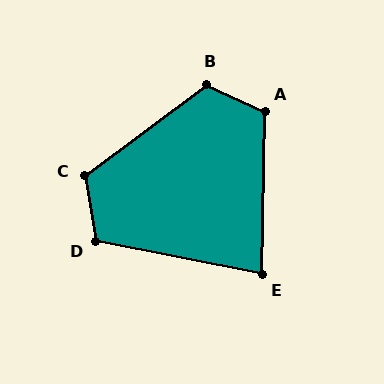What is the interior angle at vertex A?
Approximately 114 degrees (obtuse).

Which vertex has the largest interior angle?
B, at approximately 118 degrees.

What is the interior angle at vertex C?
Approximately 118 degrees (obtuse).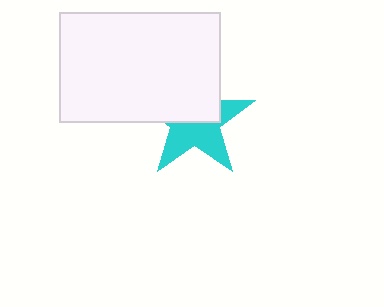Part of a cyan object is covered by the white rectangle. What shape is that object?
It is a star.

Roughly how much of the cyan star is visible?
About half of it is visible (roughly 51%).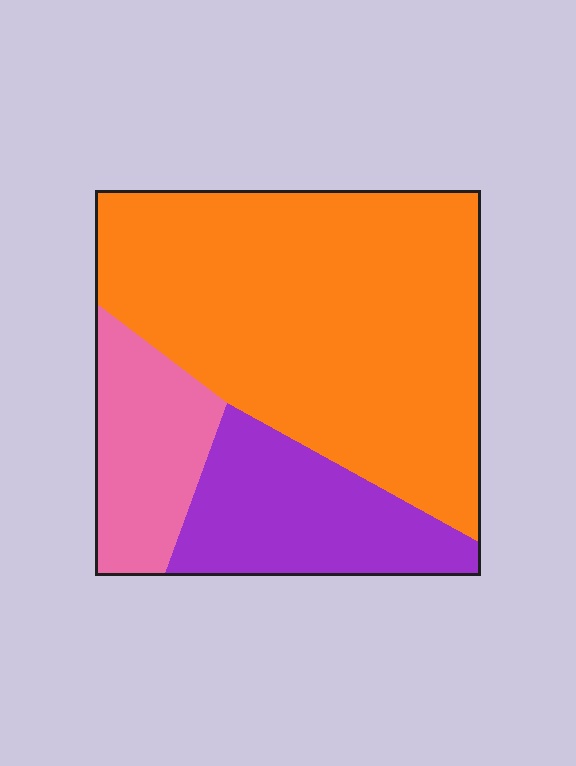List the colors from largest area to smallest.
From largest to smallest: orange, purple, pink.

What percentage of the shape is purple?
Purple covers 21% of the shape.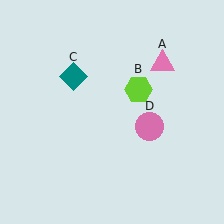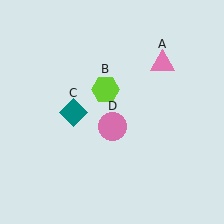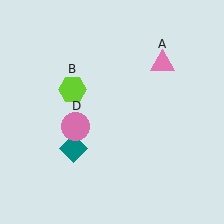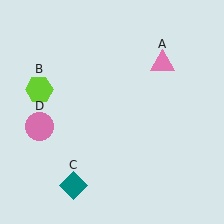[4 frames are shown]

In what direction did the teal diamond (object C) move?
The teal diamond (object C) moved down.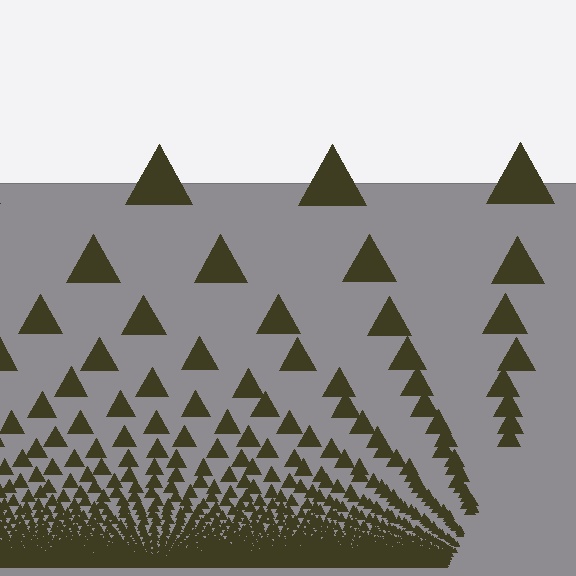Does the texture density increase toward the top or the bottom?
Density increases toward the bottom.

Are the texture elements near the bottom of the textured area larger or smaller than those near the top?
Smaller. The gradient is inverted — elements near the bottom are smaller and denser.